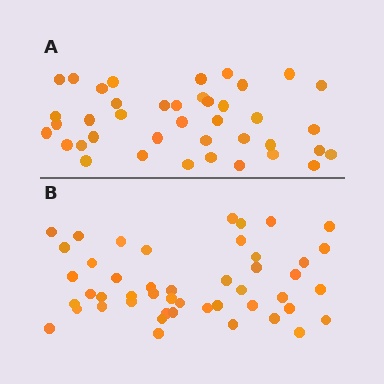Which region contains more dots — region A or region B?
Region B (the bottom region) has more dots.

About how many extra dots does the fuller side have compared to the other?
Region B has roughly 8 or so more dots than region A.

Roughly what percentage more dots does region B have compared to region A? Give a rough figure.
About 20% more.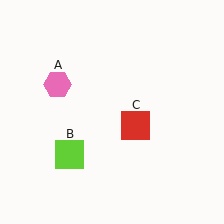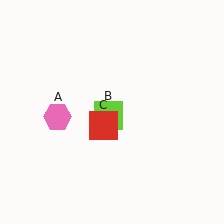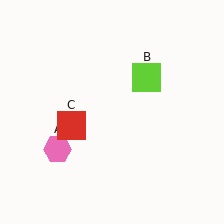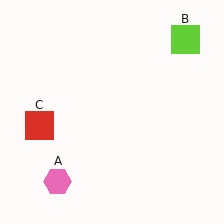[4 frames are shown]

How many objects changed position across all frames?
3 objects changed position: pink hexagon (object A), lime square (object B), red square (object C).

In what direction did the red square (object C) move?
The red square (object C) moved left.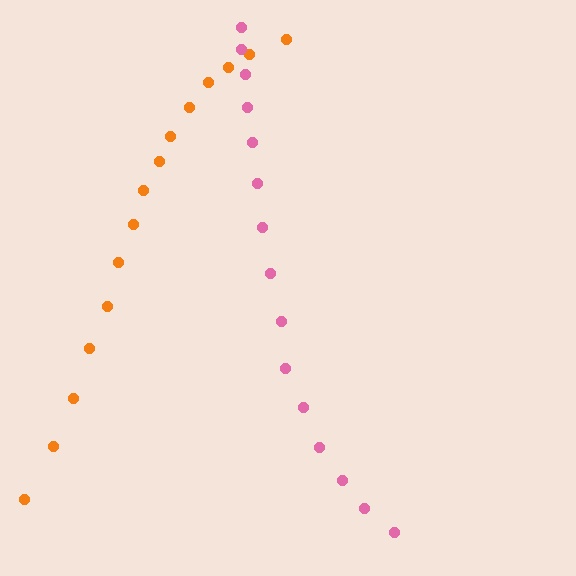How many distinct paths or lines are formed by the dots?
There are 2 distinct paths.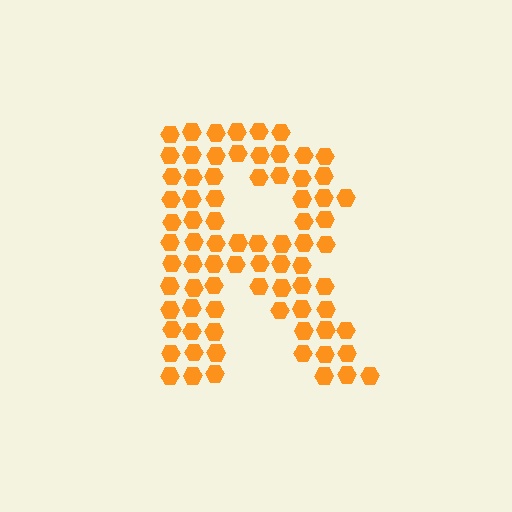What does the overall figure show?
The overall figure shows the letter R.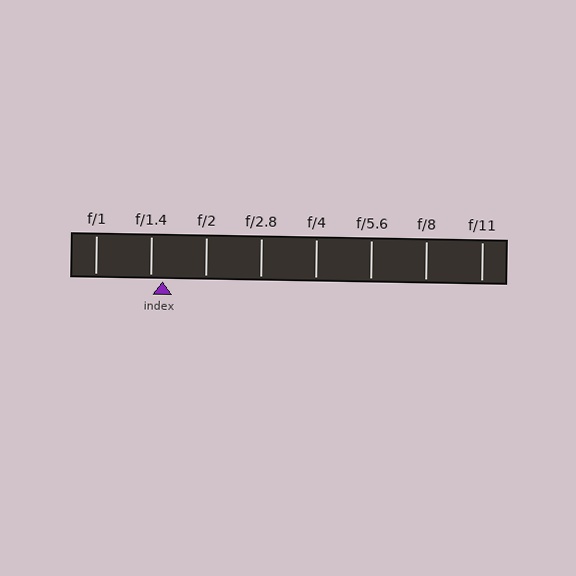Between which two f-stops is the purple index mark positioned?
The index mark is between f/1.4 and f/2.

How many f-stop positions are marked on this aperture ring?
There are 8 f-stop positions marked.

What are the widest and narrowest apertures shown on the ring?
The widest aperture shown is f/1 and the narrowest is f/11.